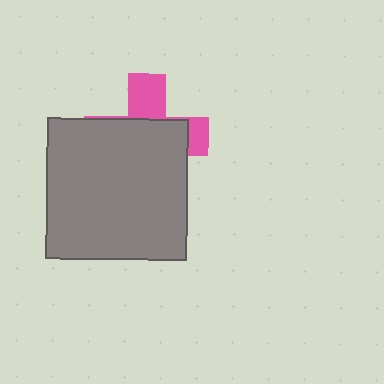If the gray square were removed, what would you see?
You would see the complete pink cross.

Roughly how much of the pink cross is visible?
A small part of it is visible (roughly 33%).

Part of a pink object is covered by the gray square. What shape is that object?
It is a cross.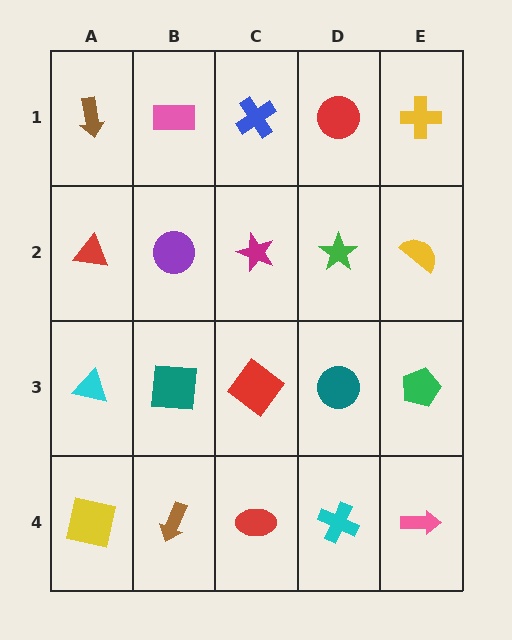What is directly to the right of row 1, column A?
A pink rectangle.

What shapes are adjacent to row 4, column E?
A green pentagon (row 3, column E), a cyan cross (row 4, column D).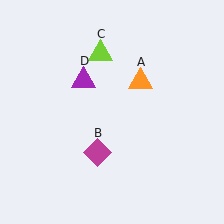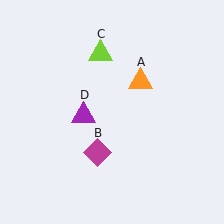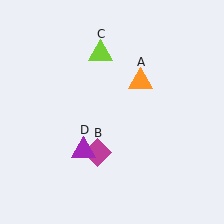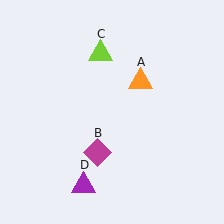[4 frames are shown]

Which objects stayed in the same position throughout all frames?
Orange triangle (object A) and magenta diamond (object B) and lime triangle (object C) remained stationary.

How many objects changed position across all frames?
1 object changed position: purple triangle (object D).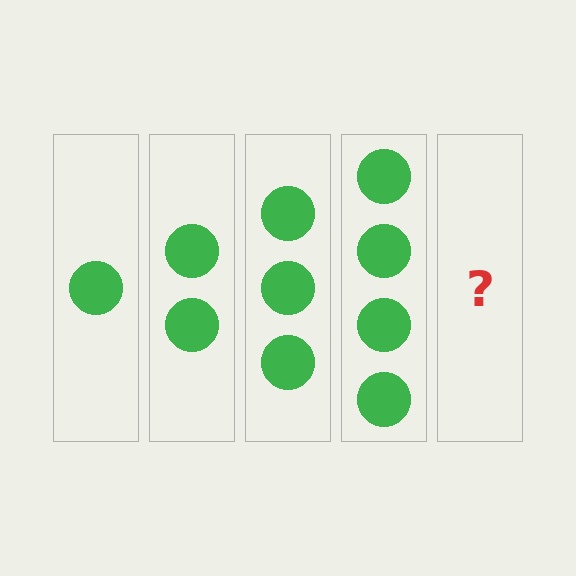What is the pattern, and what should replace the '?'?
The pattern is that each step adds one more circle. The '?' should be 5 circles.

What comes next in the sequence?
The next element should be 5 circles.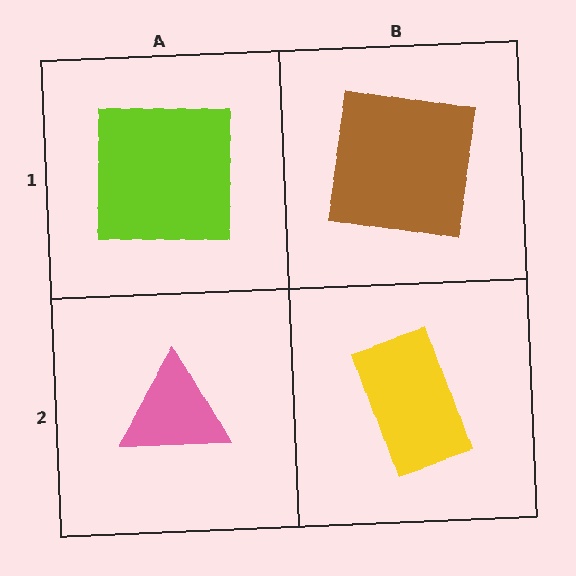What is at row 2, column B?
A yellow rectangle.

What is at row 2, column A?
A pink triangle.